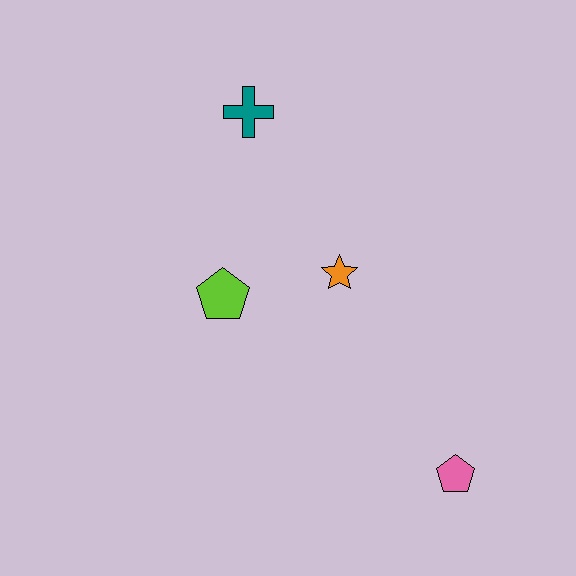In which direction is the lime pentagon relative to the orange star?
The lime pentagon is to the left of the orange star.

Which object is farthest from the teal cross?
The pink pentagon is farthest from the teal cross.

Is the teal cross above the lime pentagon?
Yes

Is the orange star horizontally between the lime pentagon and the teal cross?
No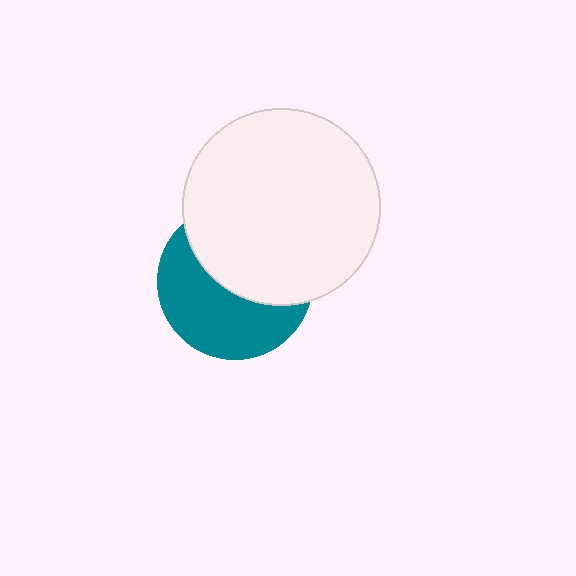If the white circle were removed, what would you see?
You would see the complete teal circle.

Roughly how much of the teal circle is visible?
About half of it is visible (roughly 50%).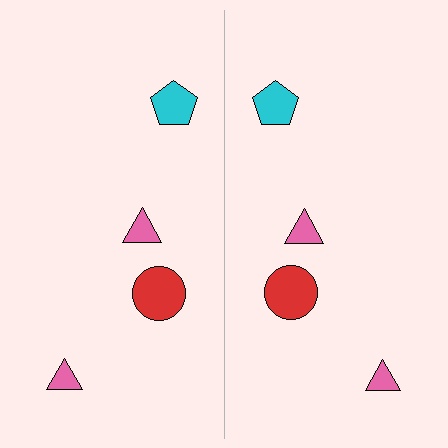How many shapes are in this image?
There are 8 shapes in this image.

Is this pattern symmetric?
Yes, this pattern has bilateral (reflection) symmetry.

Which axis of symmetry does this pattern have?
The pattern has a vertical axis of symmetry running through the center of the image.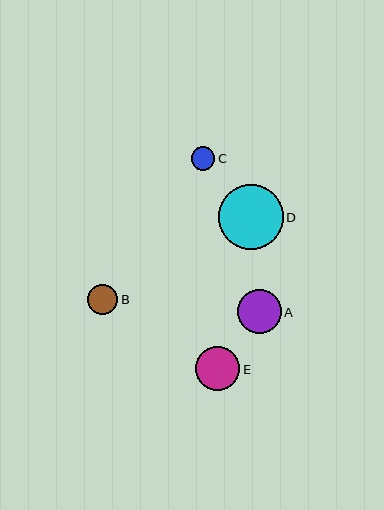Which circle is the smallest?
Circle C is the smallest with a size of approximately 23 pixels.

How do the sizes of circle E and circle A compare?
Circle E and circle A are approximately the same size.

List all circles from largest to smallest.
From largest to smallest: D, E, A, B, C.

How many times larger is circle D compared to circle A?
Circle D is approximately 1.5 times the size of circle A.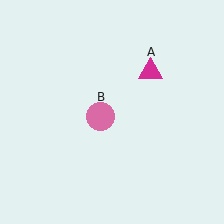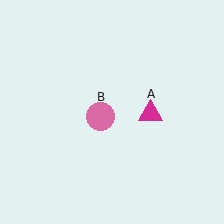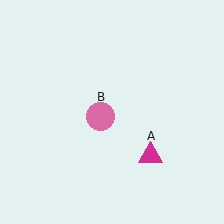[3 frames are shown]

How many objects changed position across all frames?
1 object changed position: magenta triangle (object A).